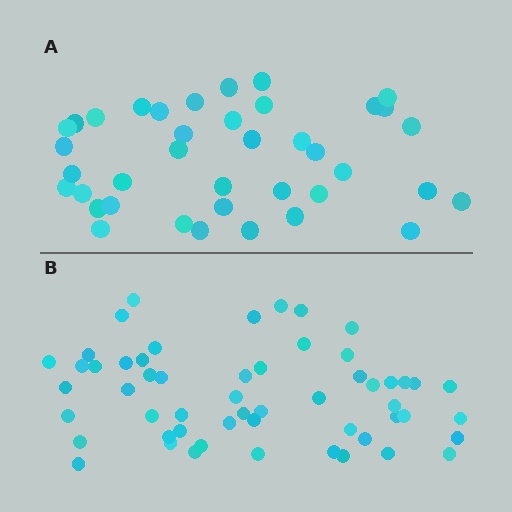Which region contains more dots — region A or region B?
Region B (the bottom region) has more dots.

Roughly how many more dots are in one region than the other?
Region B has approximately 15 more dots than region A.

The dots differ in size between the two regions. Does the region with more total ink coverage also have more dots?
No. Region A has more total ink coverage because its dots are larger, but region B actually contains more individual dots. Total area can be misleading — the number of items is what matters here.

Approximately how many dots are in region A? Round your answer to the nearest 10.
About 40 dots. (The exact count is 39, which rounds to 40.)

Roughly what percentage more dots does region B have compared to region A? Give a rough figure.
About 40% more.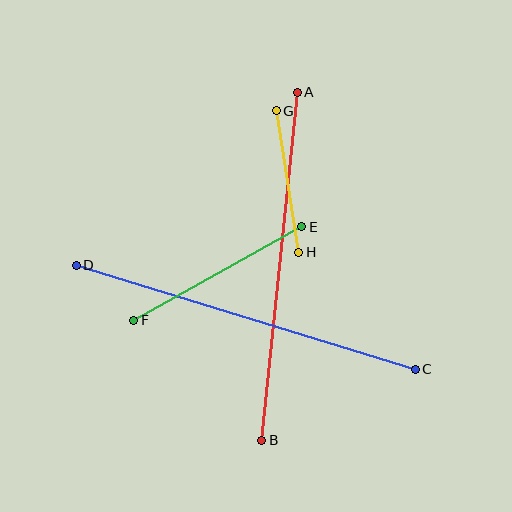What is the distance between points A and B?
The distance is approximately 350 pixels.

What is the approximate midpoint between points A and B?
The midpoint is at approximately (280, 266) pixels.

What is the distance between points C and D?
The distance is approximately 355 pixels.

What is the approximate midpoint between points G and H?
The midpoint is at approximately (288, 181) pixels.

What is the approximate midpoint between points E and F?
The midpoint is at approximately (218, 273) pixels.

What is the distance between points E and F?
The distance is approximately 192 pixels.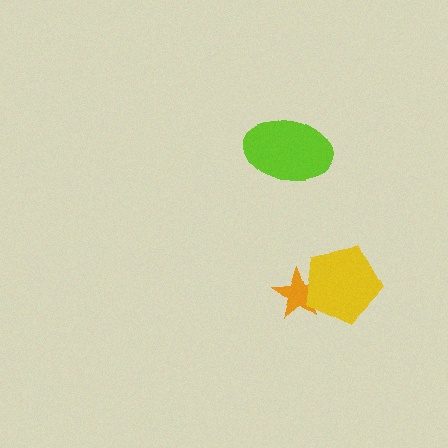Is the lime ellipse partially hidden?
No, no other shape covers it.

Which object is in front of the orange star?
The yellow pentagon is in front of the orange star.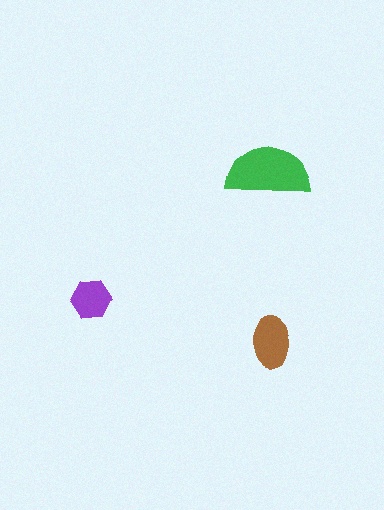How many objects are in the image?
There are 3 objects in the image.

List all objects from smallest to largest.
The purple hexagon, the brown ellipse, the green semicircle.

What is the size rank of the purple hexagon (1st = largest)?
3rd.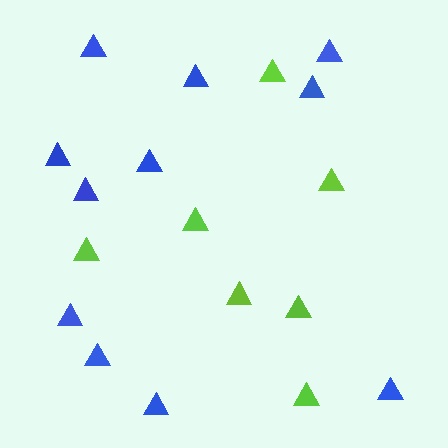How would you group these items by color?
There are 2 groups: one group of blue triangles (11) and one group of lime triangles (7).